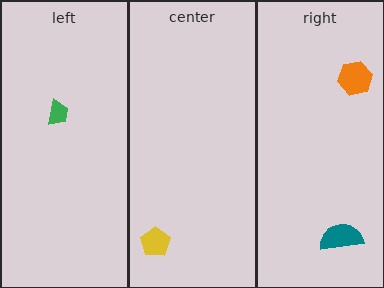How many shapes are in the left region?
1.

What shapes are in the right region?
The orange hexagon, the teal semicircle.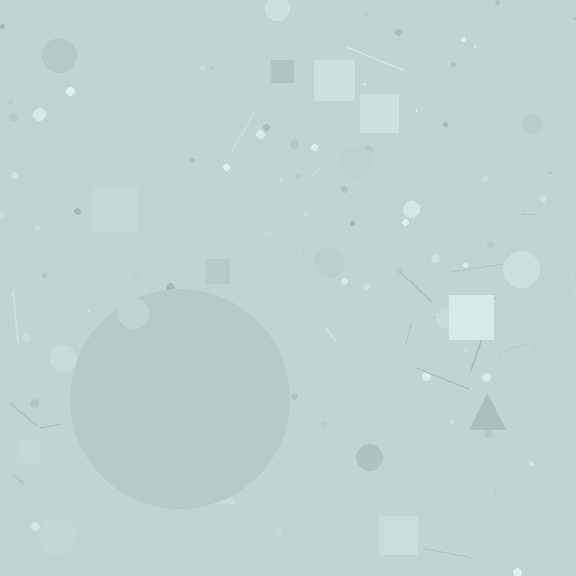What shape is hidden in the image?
A circle is hidden in the image.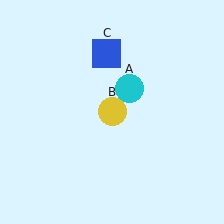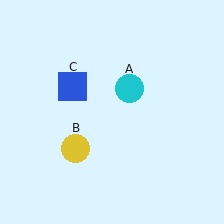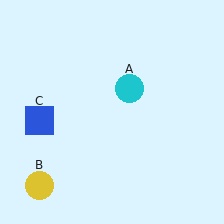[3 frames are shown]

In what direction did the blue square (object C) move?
The blue square (object C) moved down and to the left.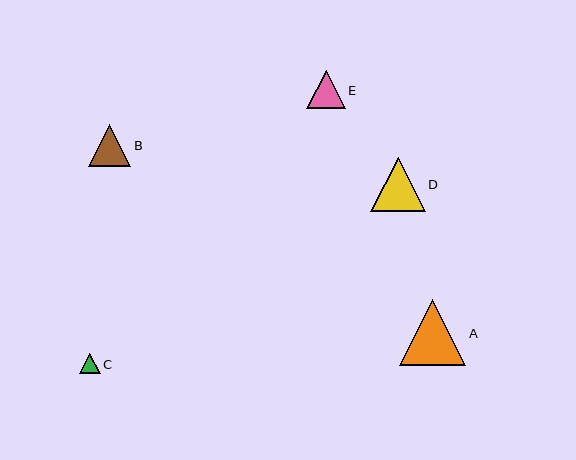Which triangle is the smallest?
Triangle C is the smallest with a size of approximately 20 pixels.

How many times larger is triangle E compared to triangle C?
Triangle E is approximately 1.9 times the size of triangle C.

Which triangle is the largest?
Triangle A is the largest with a size of approximately 67 pixels.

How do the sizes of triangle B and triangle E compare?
Triangle B and triangle E are approximately the same size.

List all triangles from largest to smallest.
From largest to smallest: A, D, B, E, C.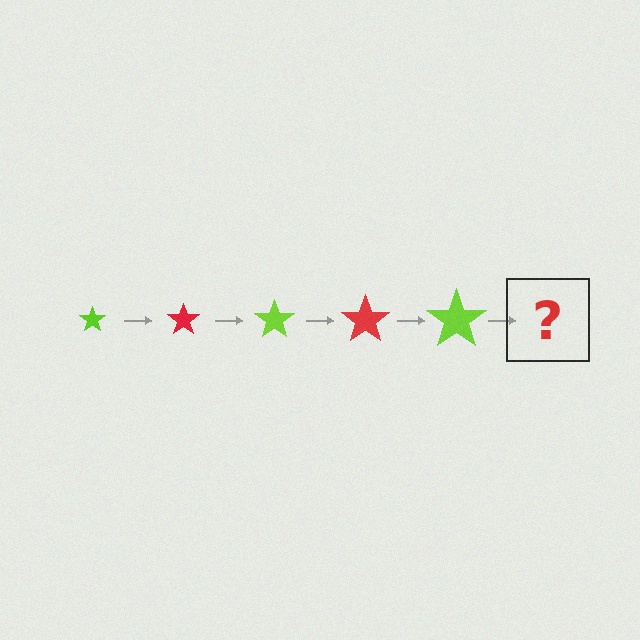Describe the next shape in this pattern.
It should be a red star, larger than the previous one.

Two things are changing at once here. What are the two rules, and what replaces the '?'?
The two rules are that the star grows larger each step and the color cycles through lime and red. The '?' should be a red star, larger than the previous one.